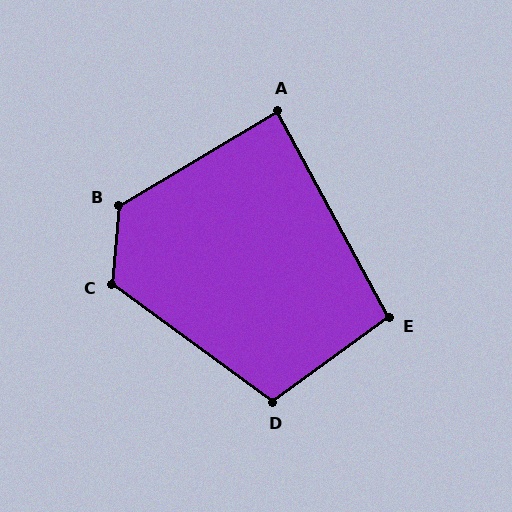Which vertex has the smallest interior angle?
A, at approximately 88 degrees.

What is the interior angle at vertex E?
Approximately 97 degrees (obtuse).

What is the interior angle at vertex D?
Approximately 108 degrees (obtuse).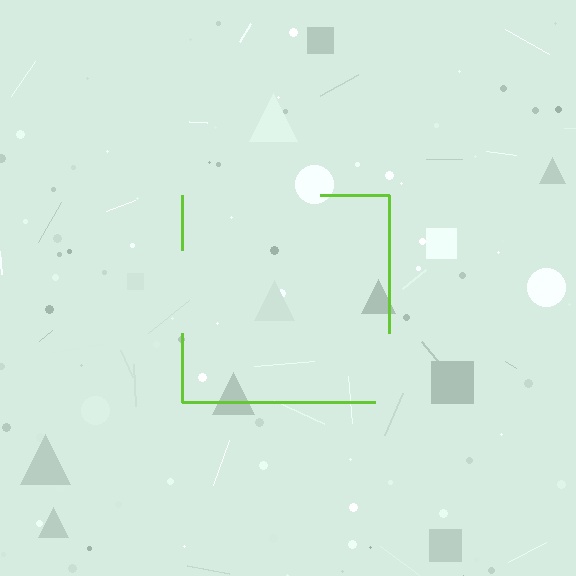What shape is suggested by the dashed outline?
The dashed outline suggests a square.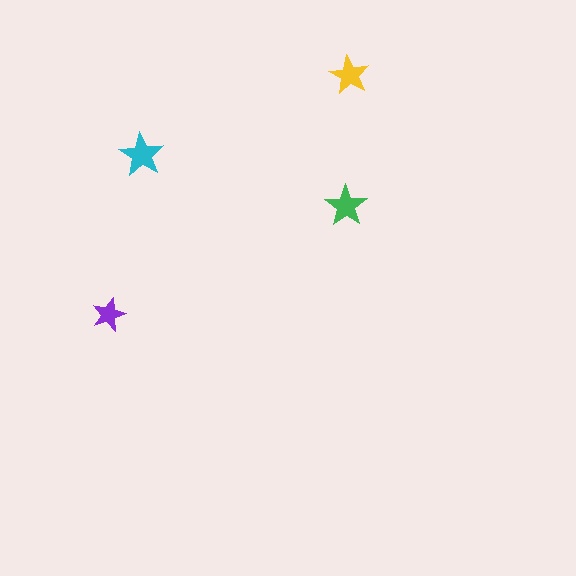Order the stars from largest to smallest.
the cyan one, the green one, the yellow one, the purple one.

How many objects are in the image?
There are 4 objects in the image.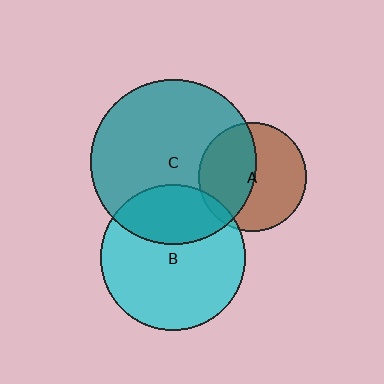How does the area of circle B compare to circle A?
Approximately 1.8 times.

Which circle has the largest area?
Circle C (teal).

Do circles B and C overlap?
Yes.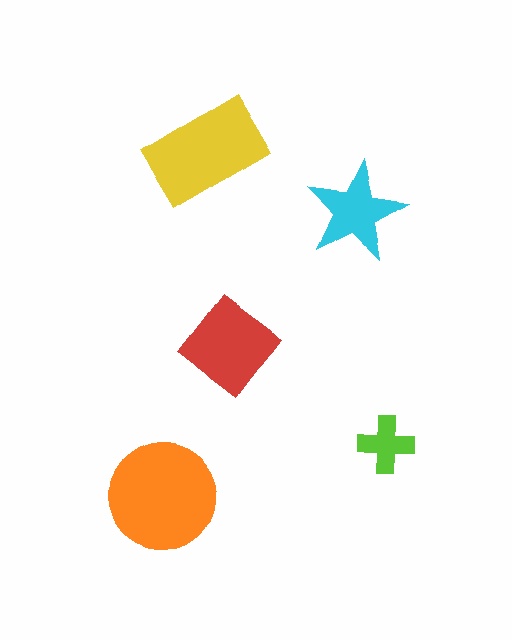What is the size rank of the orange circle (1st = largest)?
1st.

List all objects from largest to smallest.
The orange circle, the yellow rectangle, the red diamond, the cyan star, the lime cross.